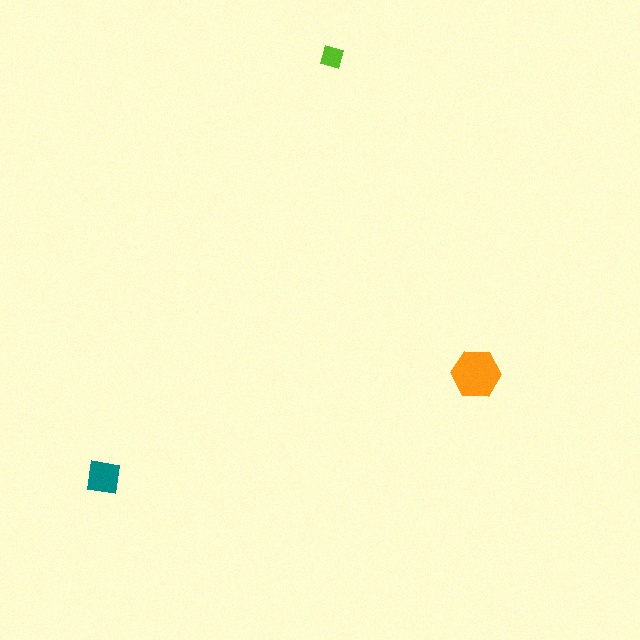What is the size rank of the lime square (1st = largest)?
3rd.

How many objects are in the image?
There are 3 objects in the image.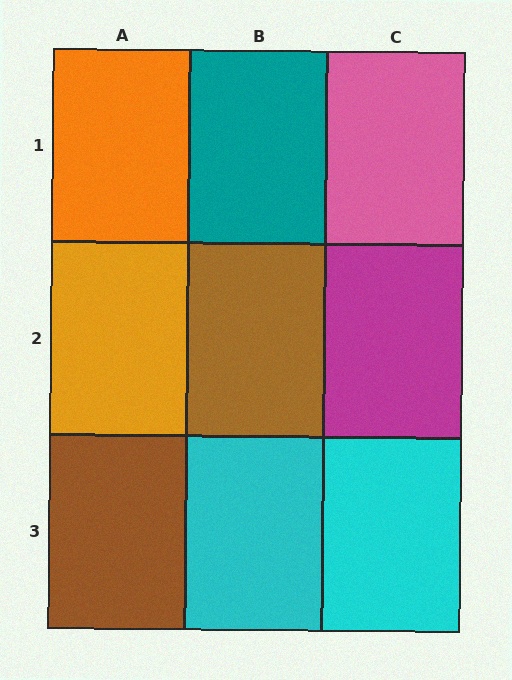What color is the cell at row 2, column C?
Magenta.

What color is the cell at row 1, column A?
Orange.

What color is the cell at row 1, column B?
Teal.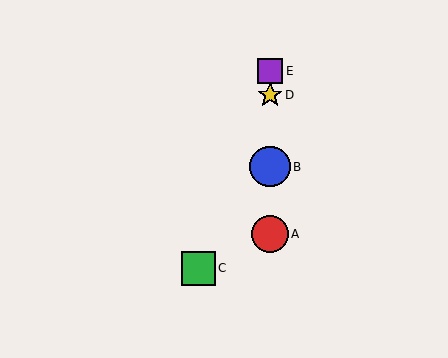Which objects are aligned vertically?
Objects A, B, D, E are aligned vertically.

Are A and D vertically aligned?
Yes, both are at x≈270.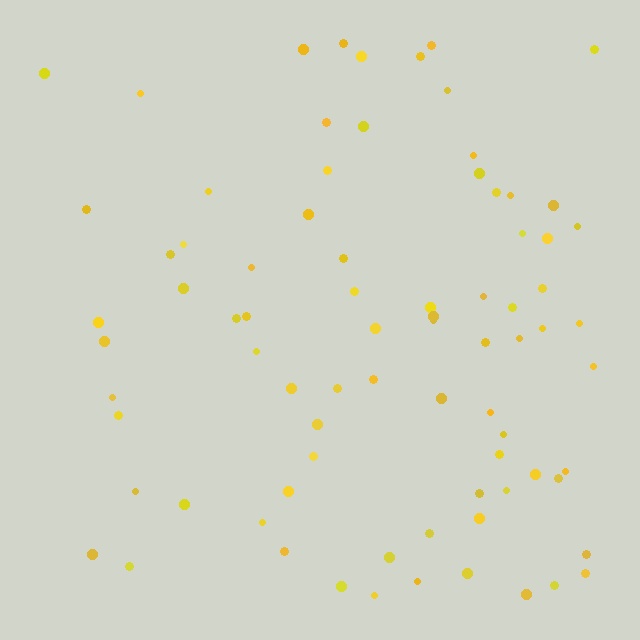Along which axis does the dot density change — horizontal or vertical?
Horizontal.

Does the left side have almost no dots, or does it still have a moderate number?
Still a moderate number, just noticeably fewer than the right.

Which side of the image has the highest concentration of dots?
The right.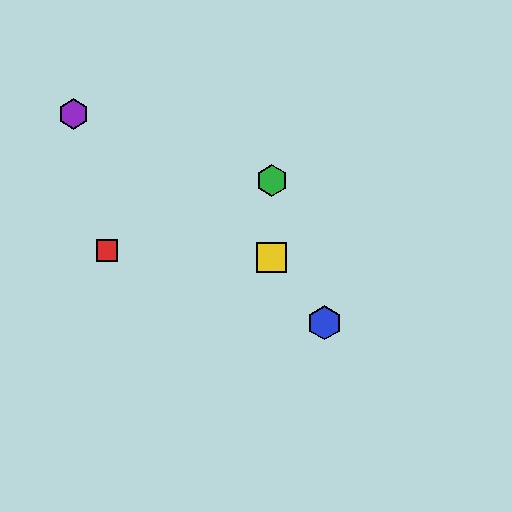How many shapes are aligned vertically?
2 shapes (the green hexagon, the yellow square) are aligned vertically.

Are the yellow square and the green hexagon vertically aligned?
Yes, both are at x≈272.